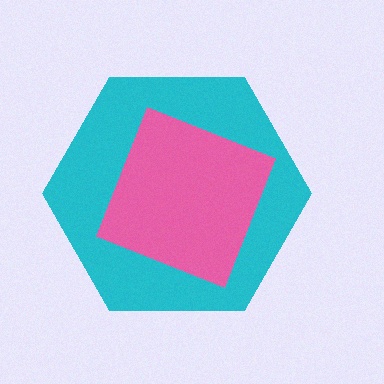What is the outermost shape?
The cyan hexagon.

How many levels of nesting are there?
2.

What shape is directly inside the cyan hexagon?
The pink diamond.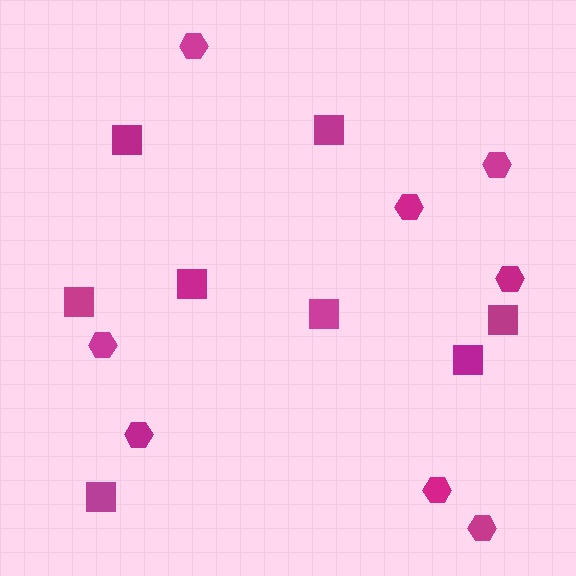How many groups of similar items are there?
There are 2 groups: one group of squares (8) and one group of hexagons (8).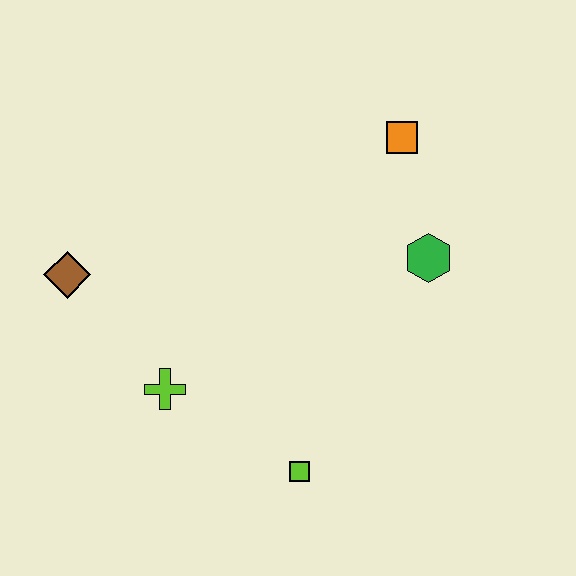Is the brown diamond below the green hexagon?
Yes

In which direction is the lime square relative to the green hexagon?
The lime square is below the green hexagon.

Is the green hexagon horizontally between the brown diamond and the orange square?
No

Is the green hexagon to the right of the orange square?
Yes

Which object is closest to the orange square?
The green hexagon is closest to the orange square.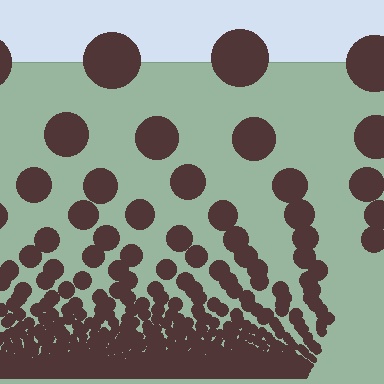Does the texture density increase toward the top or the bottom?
Density increases toward the bottom.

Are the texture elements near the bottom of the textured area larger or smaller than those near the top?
Smaller. The gradient is inverted — elements near the bottom are smaller and denser.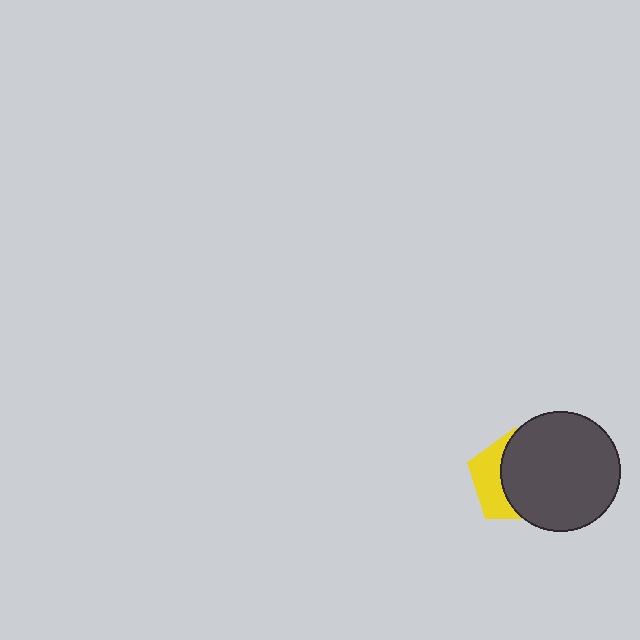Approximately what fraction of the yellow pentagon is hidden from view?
Roughly 63% of the yellow pentagon is hidden behind the dark gray circle.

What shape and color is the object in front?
The object in front is a dark gray circle.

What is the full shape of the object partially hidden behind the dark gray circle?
The partially hidden object is a yellow pentagon.